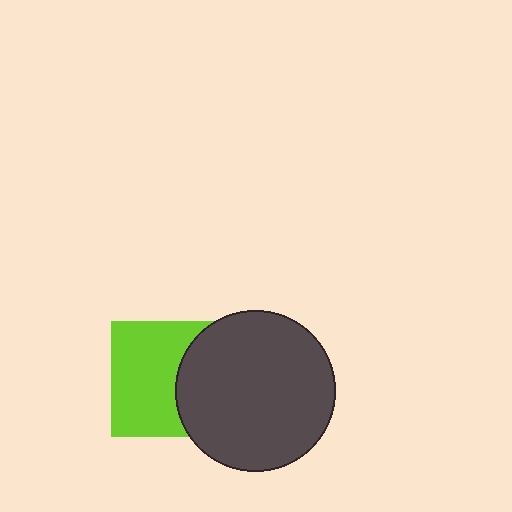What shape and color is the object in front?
The object in front is a dark gray circle.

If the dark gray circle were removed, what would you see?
You would see the complete lime square.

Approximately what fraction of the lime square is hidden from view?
Roughly 38% of the lime square is hidden behind the dark gray circle.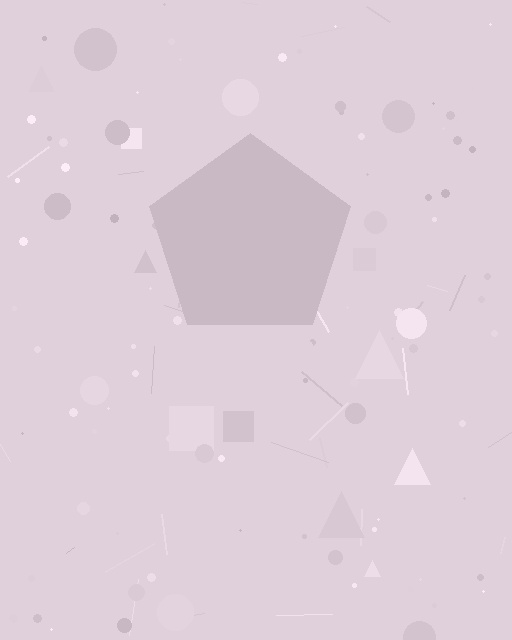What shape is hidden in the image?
A pentagon is hidden in the image.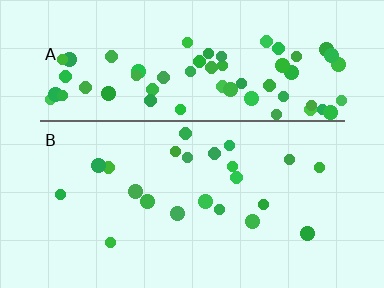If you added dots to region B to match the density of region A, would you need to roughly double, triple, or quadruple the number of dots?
Approximately triple.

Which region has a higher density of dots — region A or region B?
A (the top).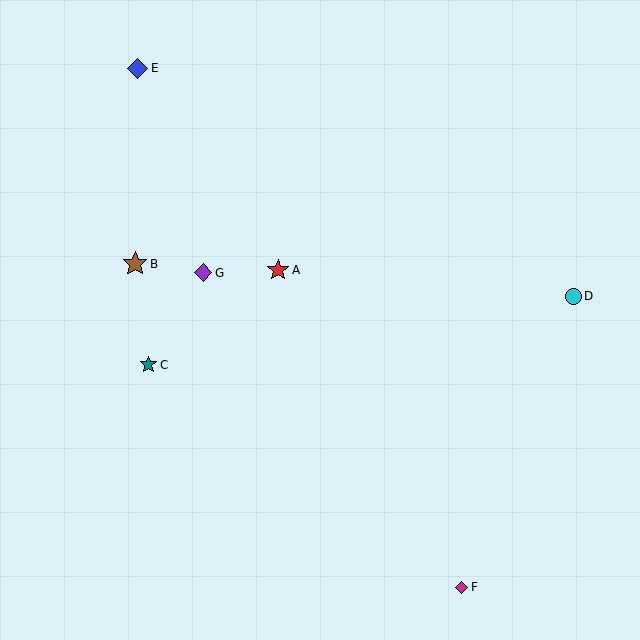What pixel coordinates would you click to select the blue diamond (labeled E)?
Click at (137, 68) to select the blue diamond E.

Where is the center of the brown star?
The center of the brown star is at (135, 264).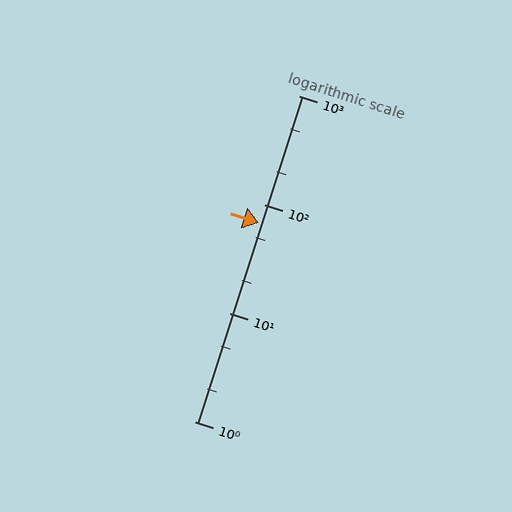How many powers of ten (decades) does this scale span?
The scale spans 3 decades, from 1 to 1000.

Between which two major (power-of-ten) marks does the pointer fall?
The pointer is between 10 and 100.